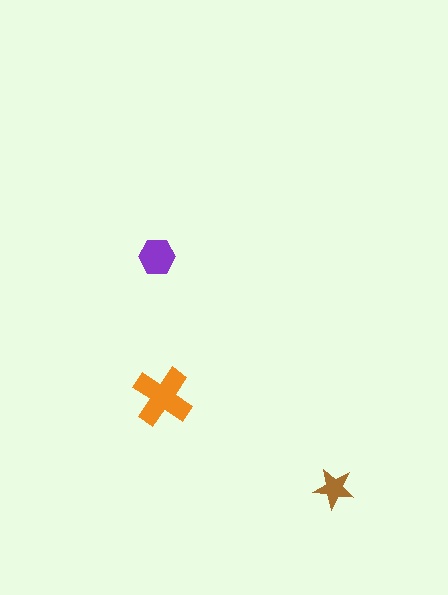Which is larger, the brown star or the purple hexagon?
The purple hexagon.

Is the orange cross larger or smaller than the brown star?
Larger.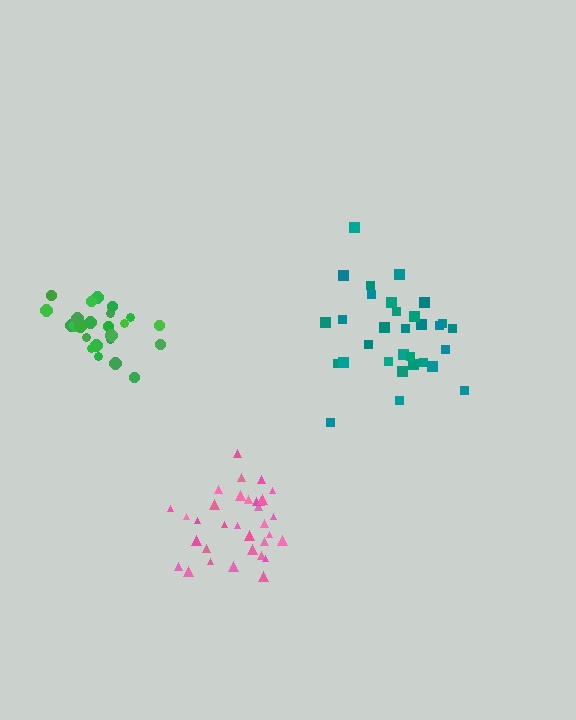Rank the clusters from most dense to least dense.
pink, green, teal.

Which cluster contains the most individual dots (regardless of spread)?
Pink (33).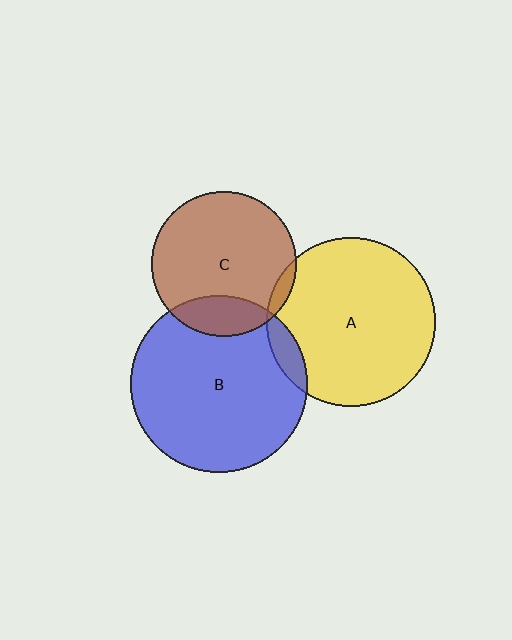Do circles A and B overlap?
Yes.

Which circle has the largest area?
Circle B (blue).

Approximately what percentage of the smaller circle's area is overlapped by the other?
Approximately 10%.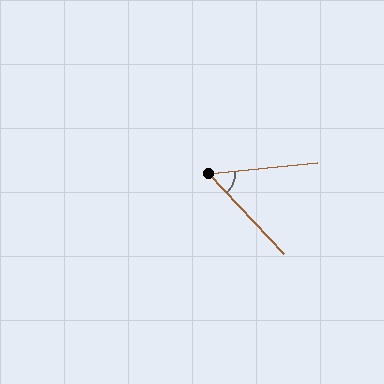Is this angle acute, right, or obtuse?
It is acute.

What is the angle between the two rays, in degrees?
Approximately 53 degrees.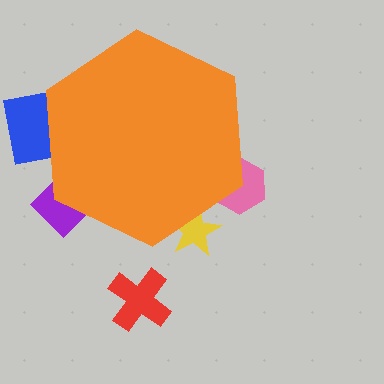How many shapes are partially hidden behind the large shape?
4 shapes are partially hidden.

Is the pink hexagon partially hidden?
Yes, the pink hexagon is partially hidden behind the orange hexagon.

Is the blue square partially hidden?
Yes, the blue square is partially hidden behind the orange hexagon.